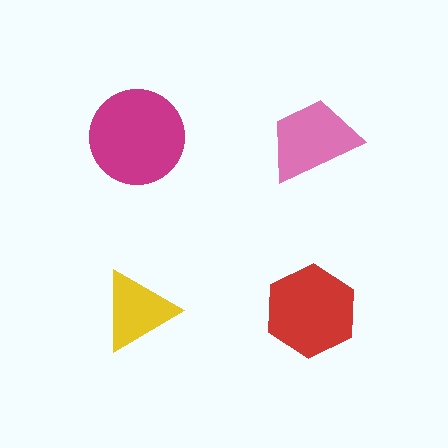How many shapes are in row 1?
2 shapes.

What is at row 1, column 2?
A pink trapezoid.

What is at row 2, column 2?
A red hexagon.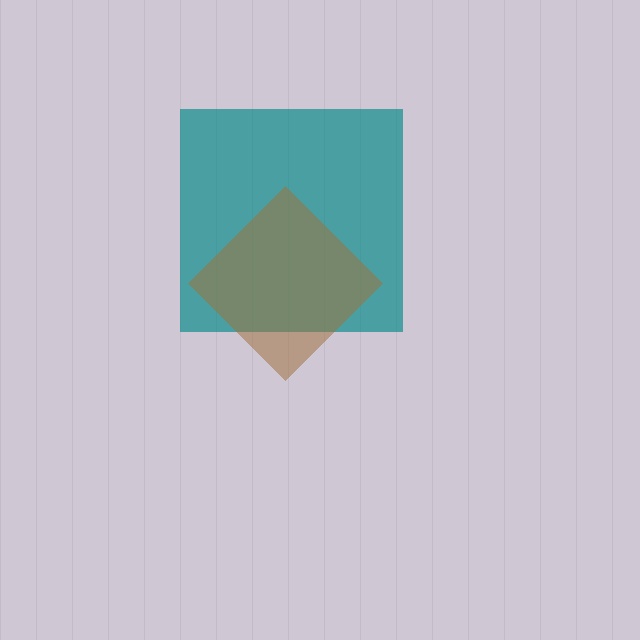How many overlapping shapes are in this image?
There are 2 overlapping shapes in the image.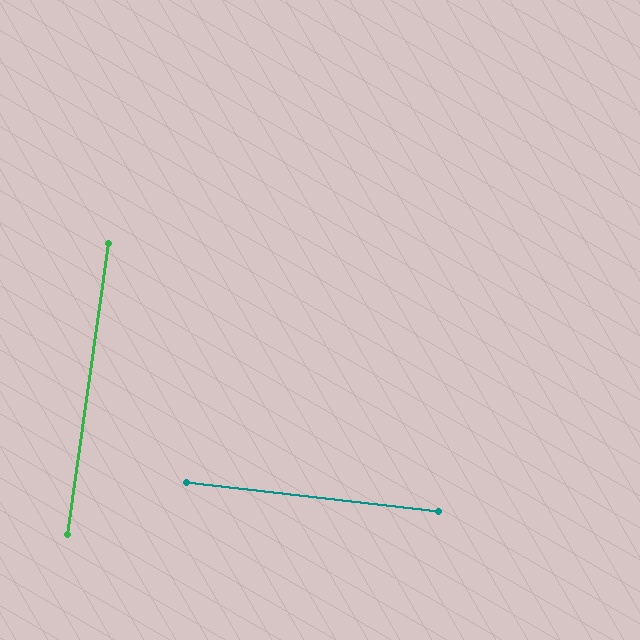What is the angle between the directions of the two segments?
Approximately 89 degrees.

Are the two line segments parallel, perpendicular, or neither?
Perpendicular — they meet at approximately 89°.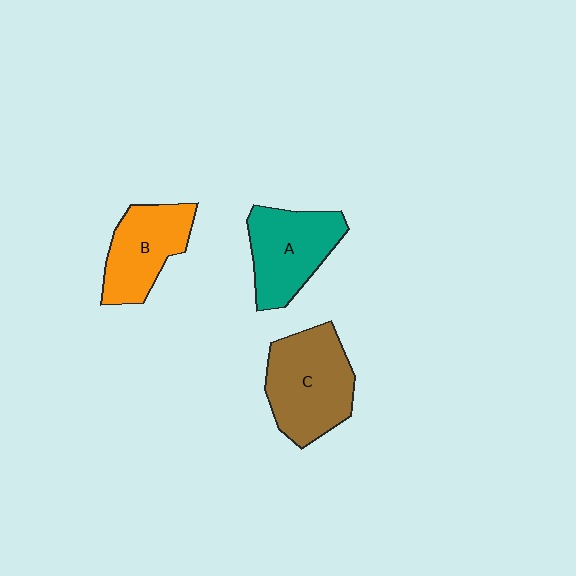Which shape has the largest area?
Shape C (brown).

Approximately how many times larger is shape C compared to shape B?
Approximately 1.3 times.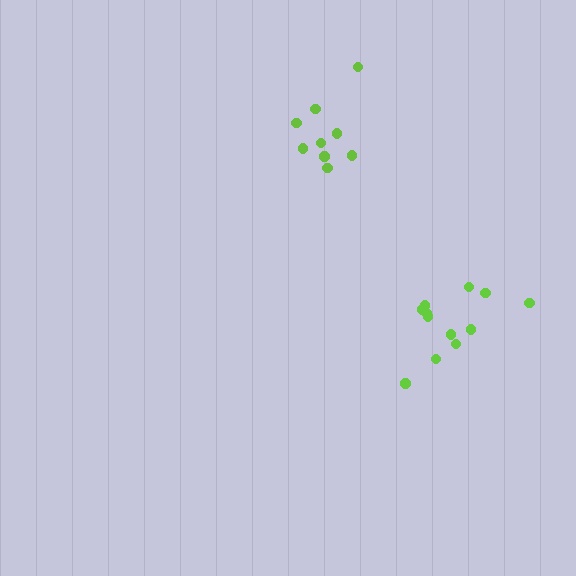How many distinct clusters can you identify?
There are 2 distinct clusters.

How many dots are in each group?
Group 1: 12 dots, Group 2: 9 dots (21 total).